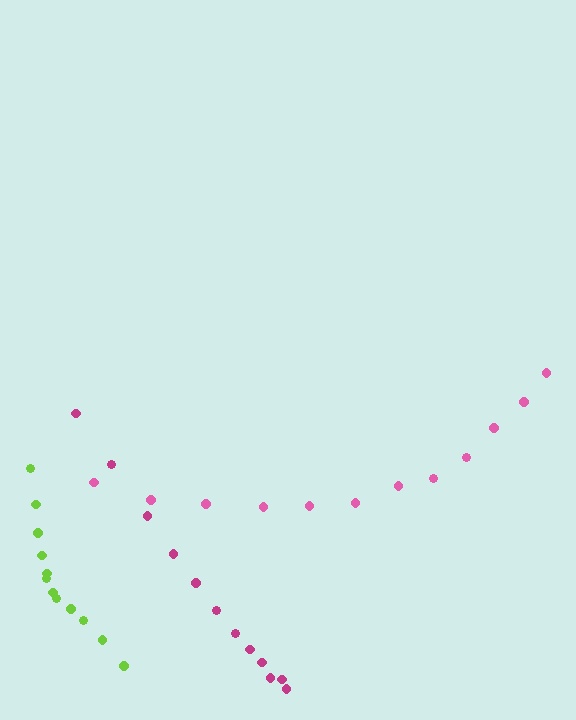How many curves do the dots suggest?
There are 3 distinct paths.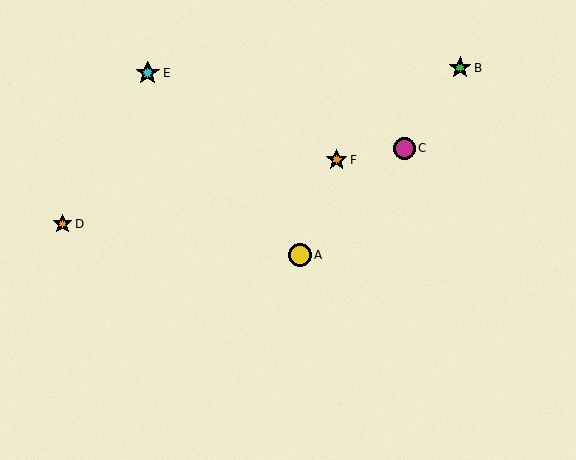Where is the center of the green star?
The center of the green star is at (460, 68).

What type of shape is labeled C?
Shape C is a magenta circle.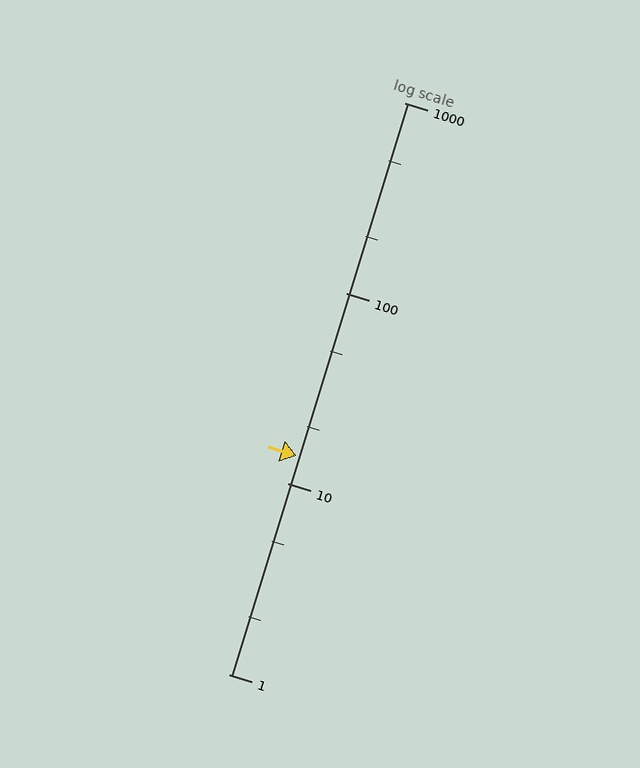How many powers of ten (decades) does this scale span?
The scale spans 3 decades, from 1 to 1000.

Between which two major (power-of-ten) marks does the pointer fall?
The pointer is between 10 and 100.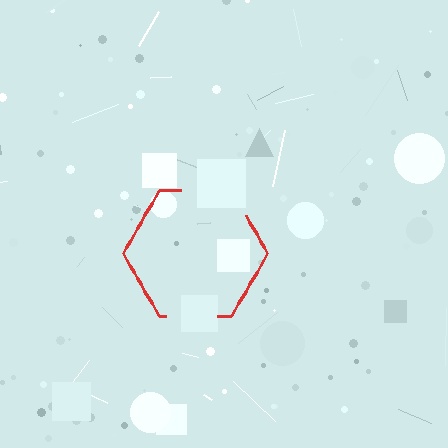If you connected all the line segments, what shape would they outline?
They would outline a hexagon.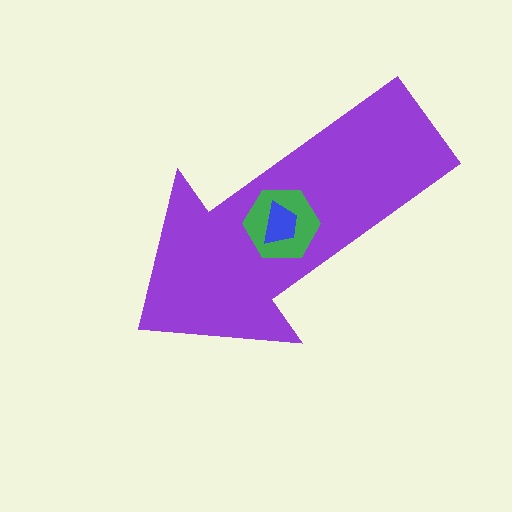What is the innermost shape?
The blue trapezoid.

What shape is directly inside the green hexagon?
The blue trapezoid.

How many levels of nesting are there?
3.